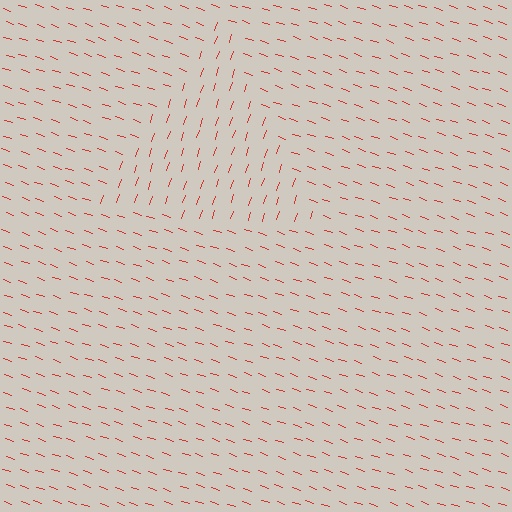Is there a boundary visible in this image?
Yes, there is a texture boundary formed by a change in line orientation.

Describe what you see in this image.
The image is filled with small red line segments. A triangle region in the image has lines oriented differently from the surrounding lines, creating a visible texture boundary.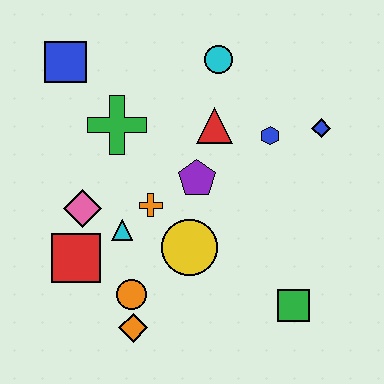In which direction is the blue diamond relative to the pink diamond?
The blue diamond is to the right of the pink diamond.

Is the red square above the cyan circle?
No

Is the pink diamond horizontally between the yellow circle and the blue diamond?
No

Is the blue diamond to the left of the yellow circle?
No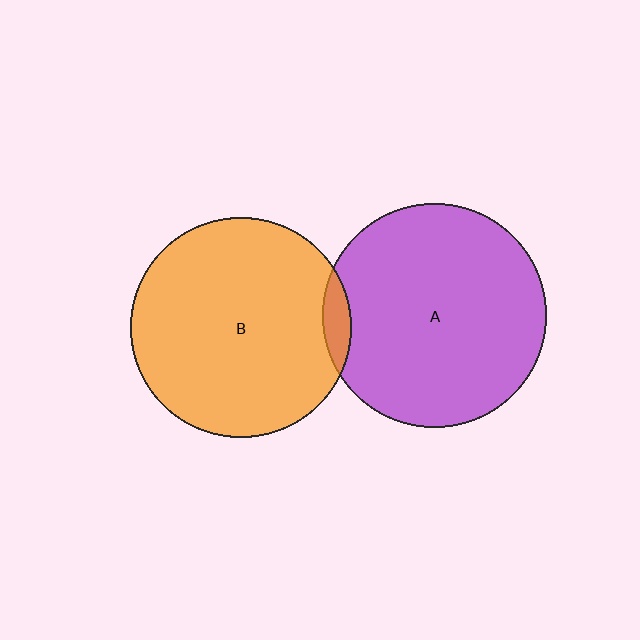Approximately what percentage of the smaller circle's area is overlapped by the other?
Approximately 5%.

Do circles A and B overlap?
Yes.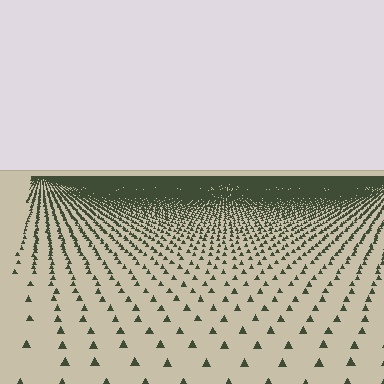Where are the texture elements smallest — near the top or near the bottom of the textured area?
Near the top.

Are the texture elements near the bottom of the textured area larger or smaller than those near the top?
Larger. Near the bottom, elements are closer to the viewer and appear at a bigger on-screen size.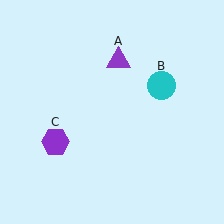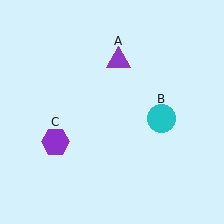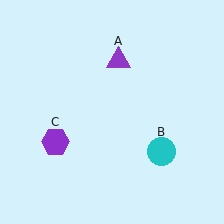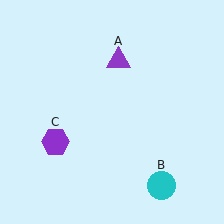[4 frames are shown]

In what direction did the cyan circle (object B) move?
The cyan circle (object B) moved down.